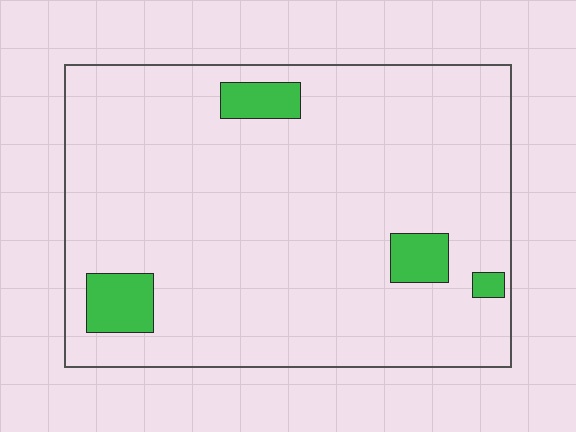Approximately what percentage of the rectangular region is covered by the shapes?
Approximately 10%.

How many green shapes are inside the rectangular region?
4.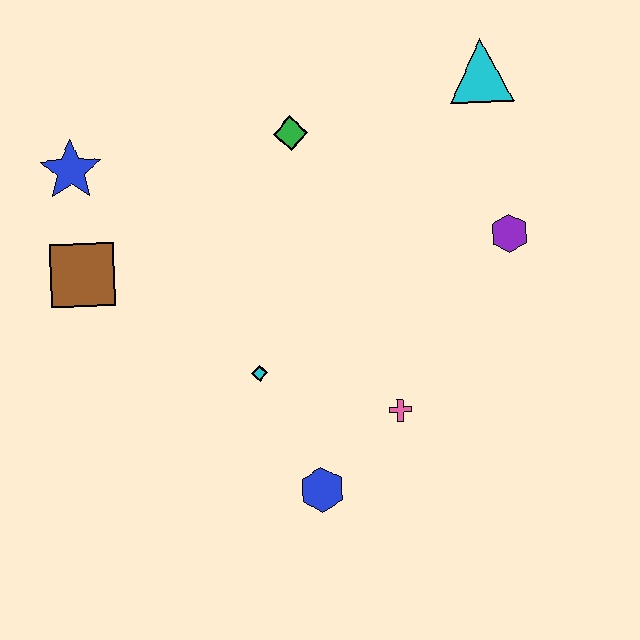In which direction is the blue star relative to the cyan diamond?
The blue star is above the cyan diamond.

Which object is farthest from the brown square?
The cyan triangle is farthest from the brown square.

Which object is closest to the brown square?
The blue star is closest to the brown square.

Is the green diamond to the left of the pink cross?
Yes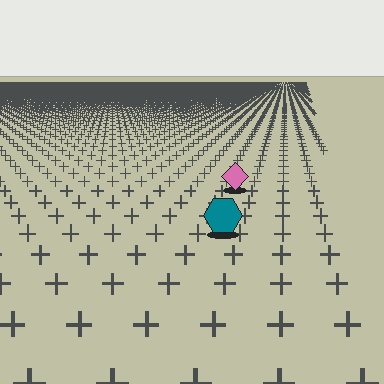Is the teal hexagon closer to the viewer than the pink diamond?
Yes. The teal hexagon is closer — you can tell from the texture gradient: the ground texture is coarser near it.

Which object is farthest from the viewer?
The pink diamond is farthest from the viewer. It appears smaller and the ground texture around it is denser.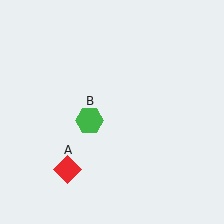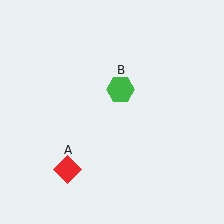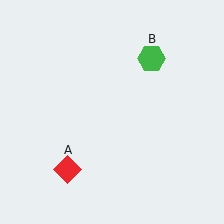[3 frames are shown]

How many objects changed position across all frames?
1 object changed position: green hexagon (object B).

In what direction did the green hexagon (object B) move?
The green hexagon (object B) moved up and to the right.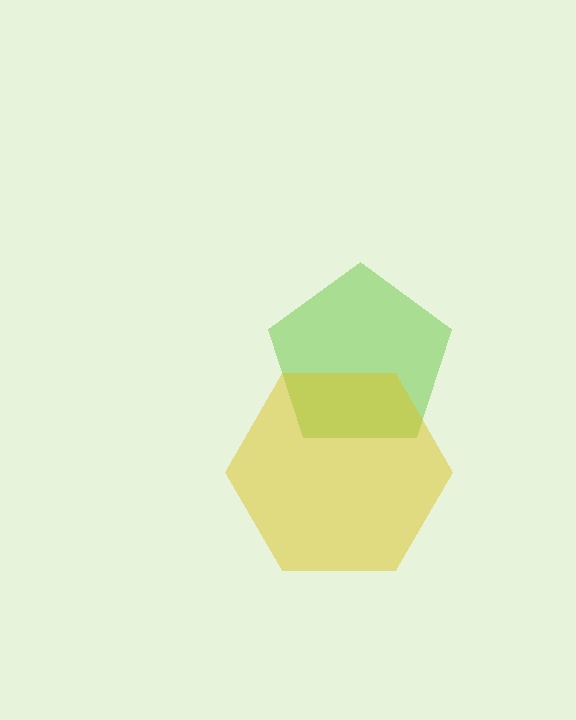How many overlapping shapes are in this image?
There are 2 overlapping shapes in the image.